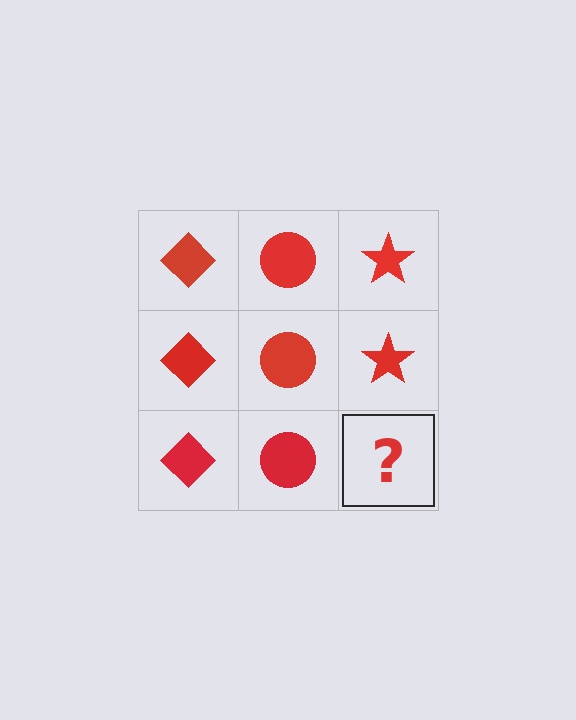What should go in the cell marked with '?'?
The missing cell should contain a red star.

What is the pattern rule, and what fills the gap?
The rule is that each column has a consistent shape. The gap should be filled with a red star.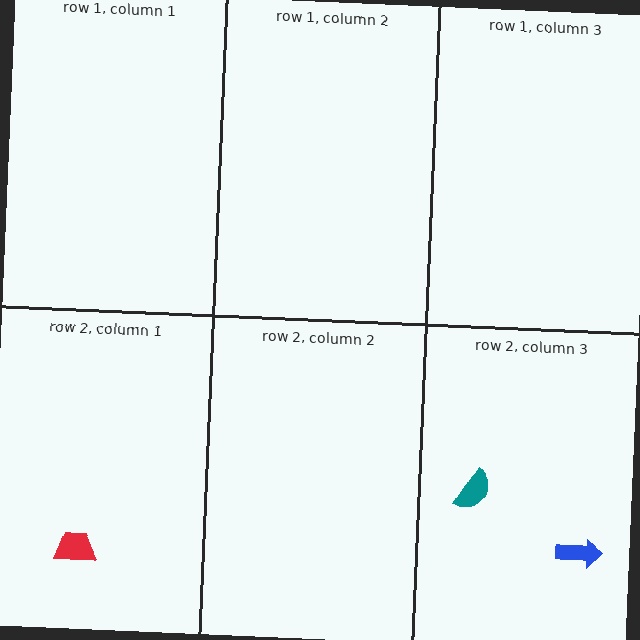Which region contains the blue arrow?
The row 2, column 3 region.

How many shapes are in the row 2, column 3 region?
2.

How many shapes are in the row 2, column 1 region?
1.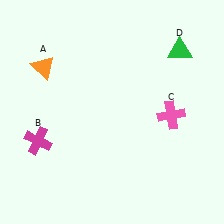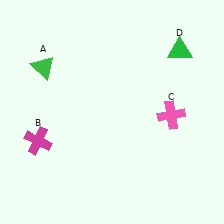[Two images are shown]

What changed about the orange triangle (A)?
In Image 1, A is orange. In Image 2, it changed to green.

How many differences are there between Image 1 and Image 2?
There is 1 difference between the two images.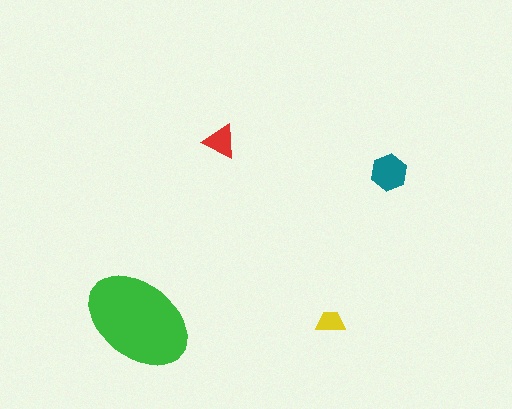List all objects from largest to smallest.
The green ellipse, the teal hexagon, the red triangle, the yellow trapezoid.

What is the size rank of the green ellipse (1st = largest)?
1st.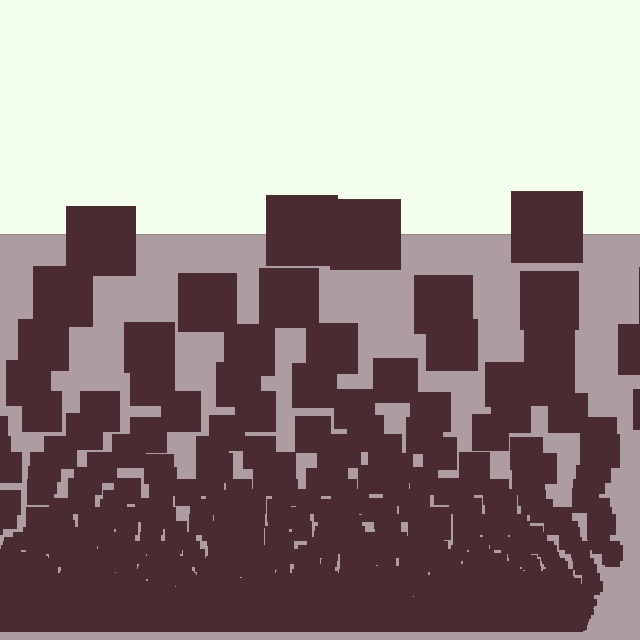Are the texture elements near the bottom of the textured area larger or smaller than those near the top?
Smaller. The gradient is inverted — elements near the bottom are smaller and denser.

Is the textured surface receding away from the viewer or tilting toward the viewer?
The surface appears to tilt toward the viewer. Texture elements get larger and sparser toward the top.